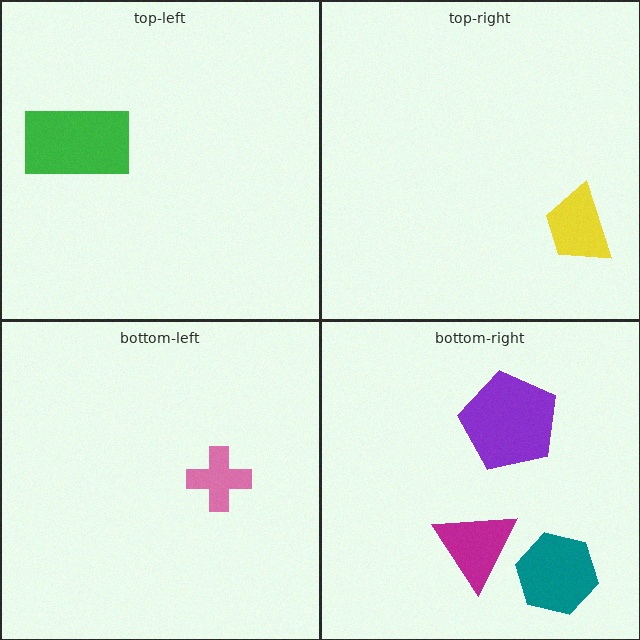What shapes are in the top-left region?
The green rectangle.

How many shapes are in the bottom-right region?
3.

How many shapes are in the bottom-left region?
1.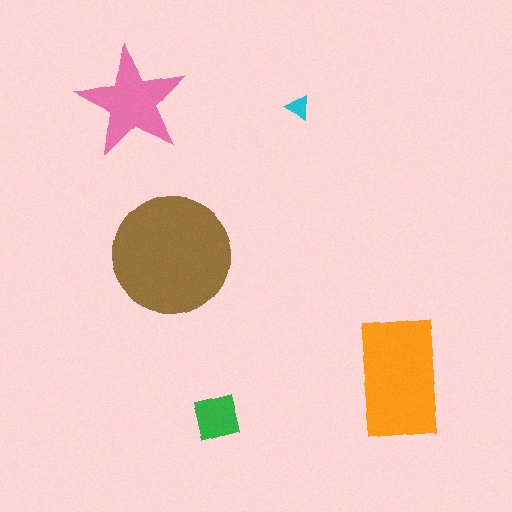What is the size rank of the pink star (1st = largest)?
3rd.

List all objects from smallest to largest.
The cyan triangle, the green square, the pink star, the orange rectangle, the brown circle.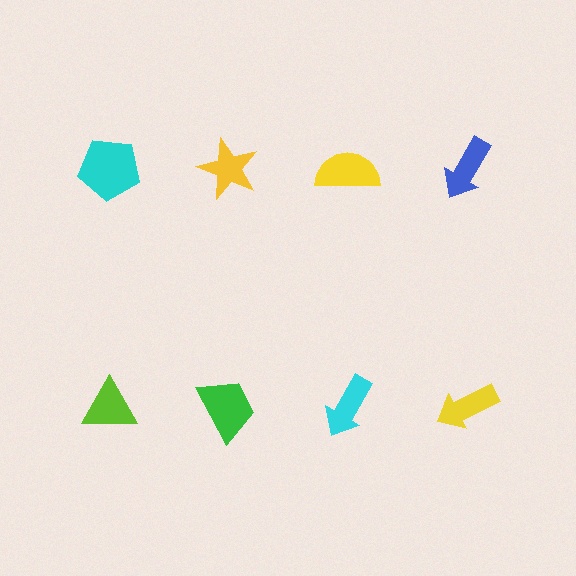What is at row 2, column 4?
A yellow arrow.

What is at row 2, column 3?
A cyan arrow.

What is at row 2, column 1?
A lime triangle.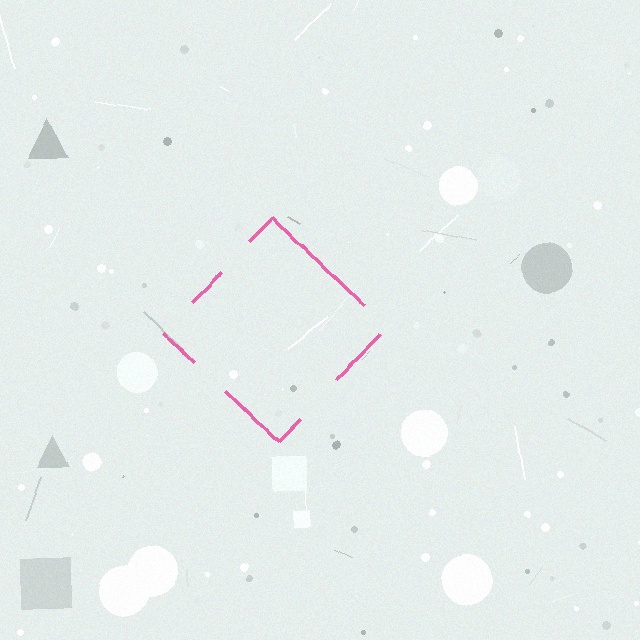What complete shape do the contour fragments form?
The contour fragments form a diamond.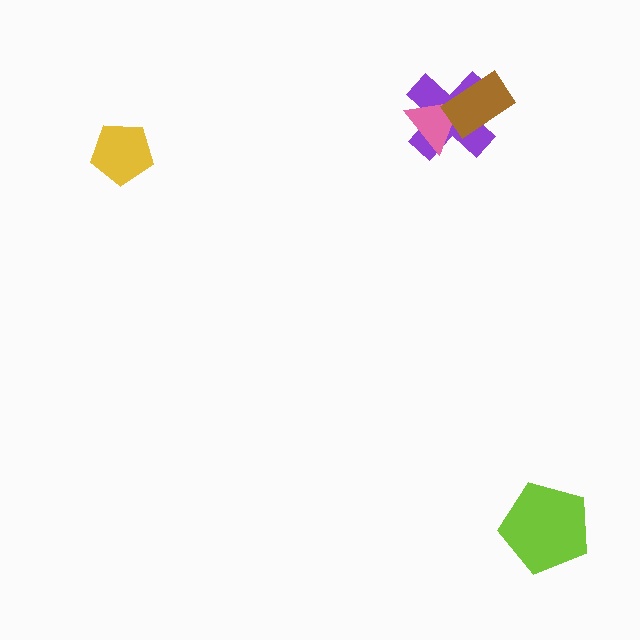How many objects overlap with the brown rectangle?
2 objects overlap with the brown rectangle.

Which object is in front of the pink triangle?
The brown rectangle is in front of the pink triangle.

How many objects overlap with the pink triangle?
2 objects overlap with the pink triangle.